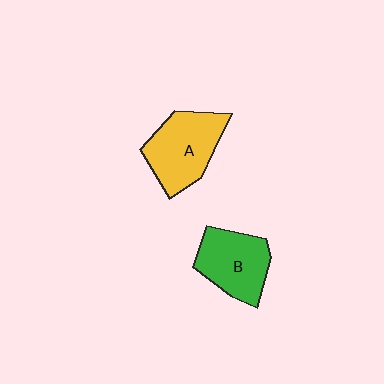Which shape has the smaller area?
Shape B (green).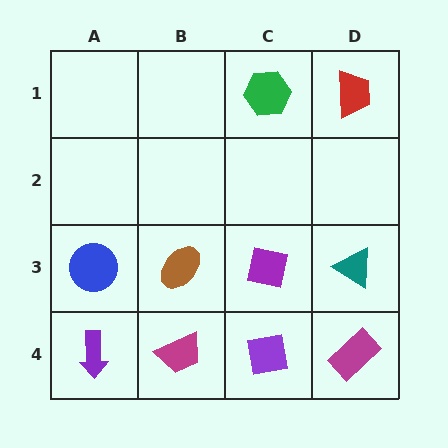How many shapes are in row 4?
4 shapes.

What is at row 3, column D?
A teal triangle.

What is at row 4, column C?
A purple square.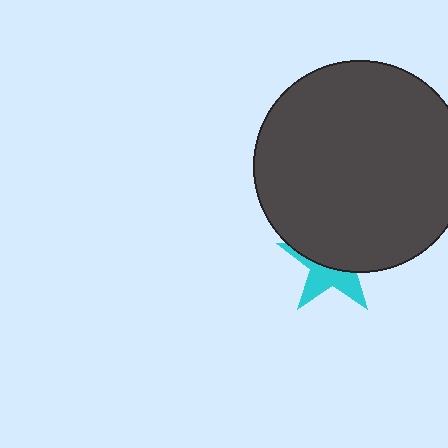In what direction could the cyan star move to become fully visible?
The cyan star could move down. That would shift it out from behind the dark gray circle entirely.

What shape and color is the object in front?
The object in front is a dark gray circle.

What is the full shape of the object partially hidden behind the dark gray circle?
The partially hidden object is a cyan star.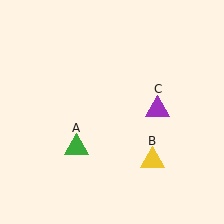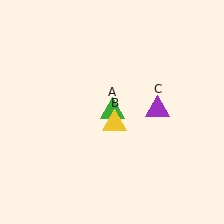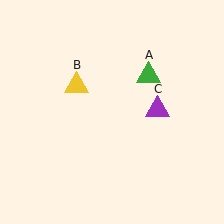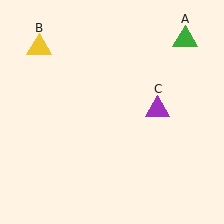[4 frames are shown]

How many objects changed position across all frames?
2 objects changed position: green triangle (object A), yellow triangle (object B).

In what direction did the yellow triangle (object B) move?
The yellow triangle (object B) moved up and to the left.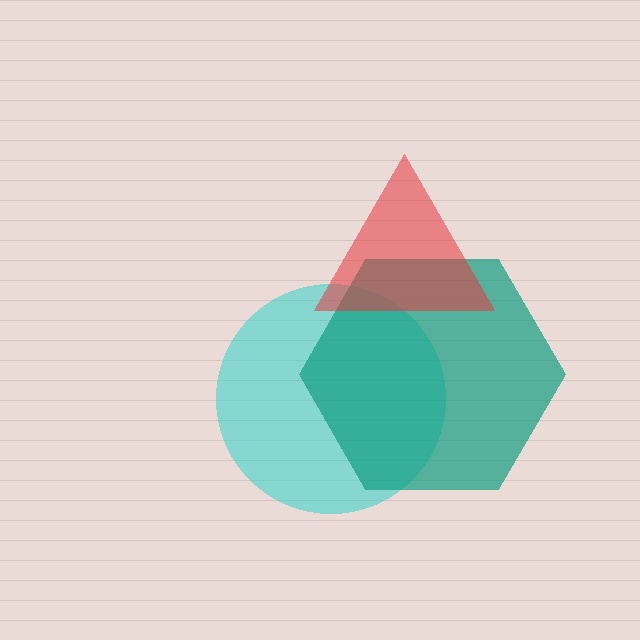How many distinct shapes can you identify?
There are 3 distinct shapes: a cyan circle, a teal hexagon, a red triangle.